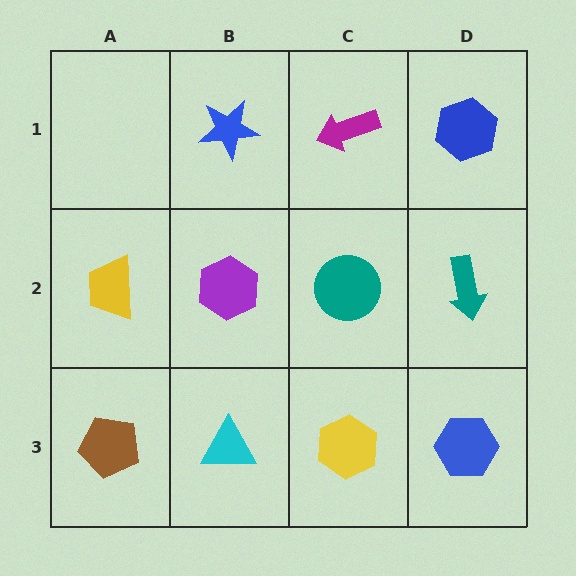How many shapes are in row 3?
4 shapes.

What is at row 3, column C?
A yellow hexagon.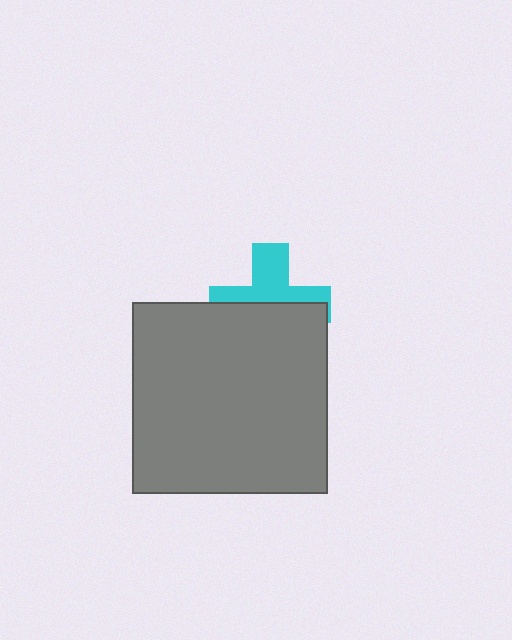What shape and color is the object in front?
The object in front is a gray rectangle.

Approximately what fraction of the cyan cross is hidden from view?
Roughly 54% of the cyan cross is hidden behind the gray rectangle.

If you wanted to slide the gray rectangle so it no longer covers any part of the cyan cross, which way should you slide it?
Slide it down — that is the most direct way to separate the two shapes.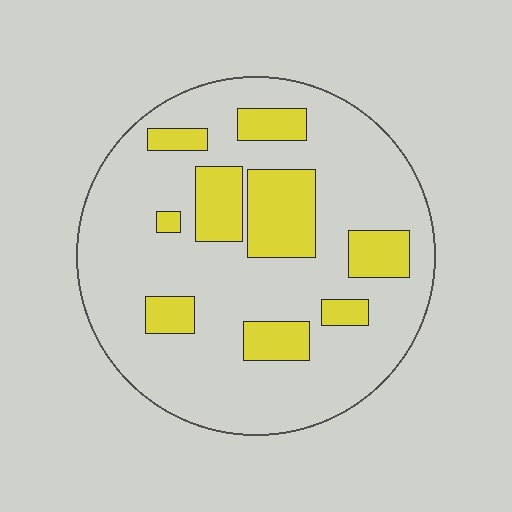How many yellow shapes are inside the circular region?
9.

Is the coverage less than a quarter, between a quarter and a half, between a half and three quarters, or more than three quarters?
Less than a quarter.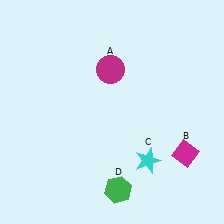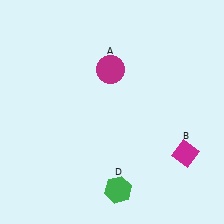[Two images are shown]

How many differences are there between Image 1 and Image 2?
There is 1 difference between the two images.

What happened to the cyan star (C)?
The cyan star (C) was removed in Image 2. It was in the bottom-right area of Image 1.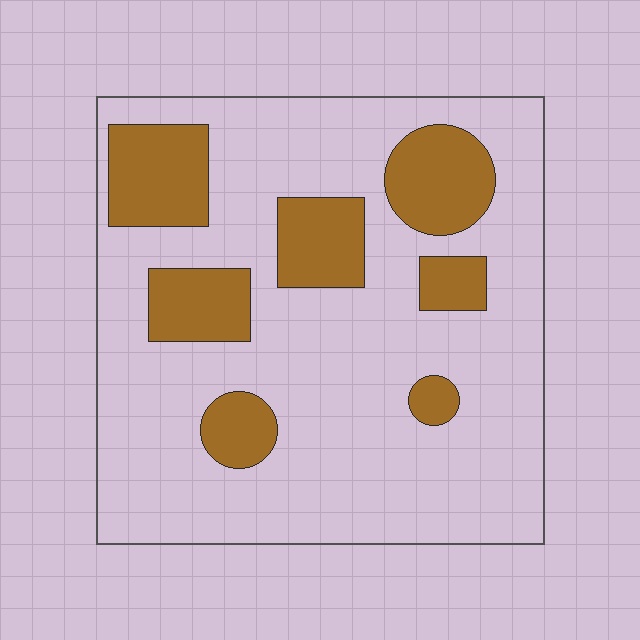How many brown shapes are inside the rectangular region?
7.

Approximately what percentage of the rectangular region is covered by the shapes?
Approximately 25%.